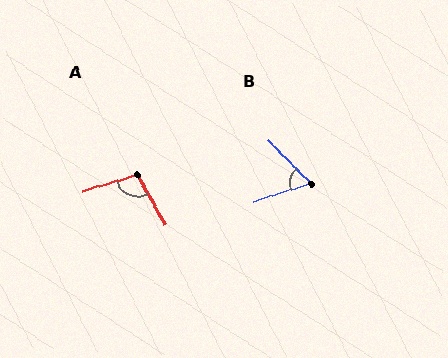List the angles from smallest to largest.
B (63°), A (102°).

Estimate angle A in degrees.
Approximately 102 degrees.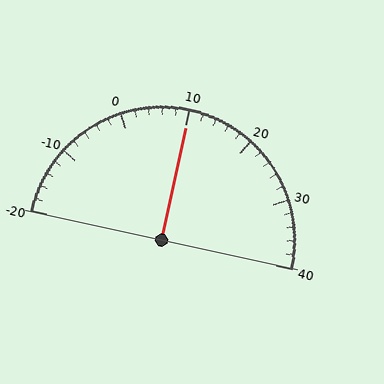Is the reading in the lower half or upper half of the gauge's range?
The reading is in the upper half of the range (-20 to 40).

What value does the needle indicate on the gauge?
The needle indicates approximately 10.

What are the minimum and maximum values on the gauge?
The gauge ranges from -20 to 40.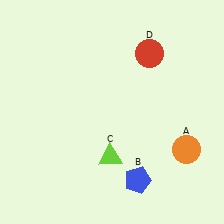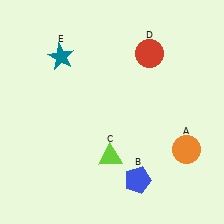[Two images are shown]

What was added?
A teal star (E) was added in Image 2.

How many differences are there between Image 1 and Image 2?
There is 1 difference between the two images.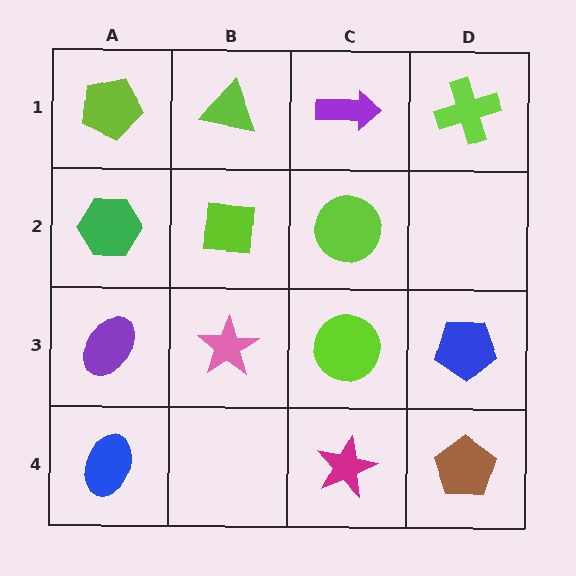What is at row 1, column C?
A purple arrow.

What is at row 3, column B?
A pink star.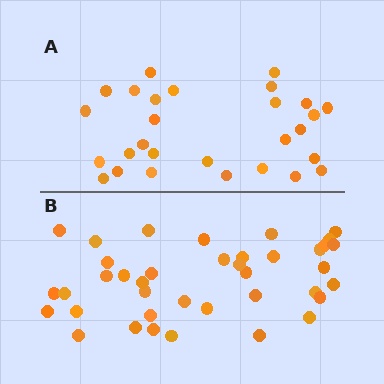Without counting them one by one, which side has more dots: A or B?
Region B (the bottom region) has more dots.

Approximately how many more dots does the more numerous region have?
Region B has roughly 12 or so more dots than region A.